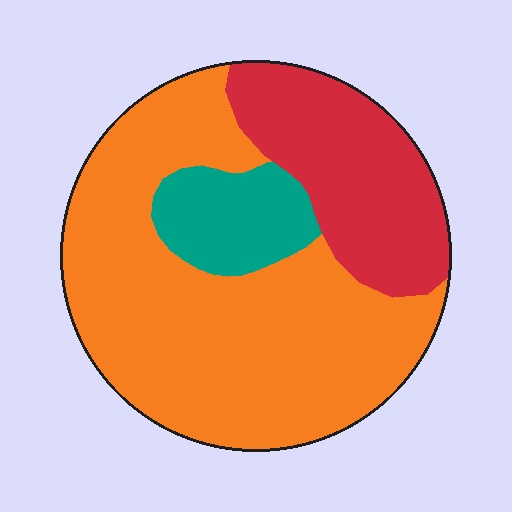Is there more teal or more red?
Red.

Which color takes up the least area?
Teal, at roughly 10%.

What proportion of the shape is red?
Red takes up between a sixth and a third of the shape.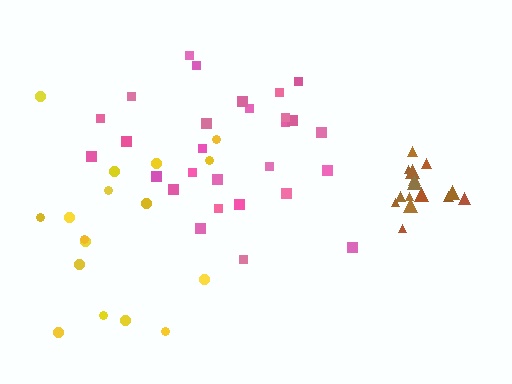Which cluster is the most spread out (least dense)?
Yellow.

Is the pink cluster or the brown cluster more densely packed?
Brown.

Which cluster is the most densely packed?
Brown.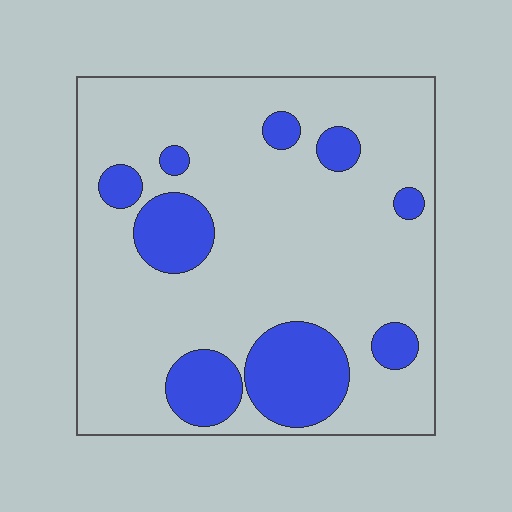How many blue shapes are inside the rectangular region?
9.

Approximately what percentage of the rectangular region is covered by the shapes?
Approximately 20%.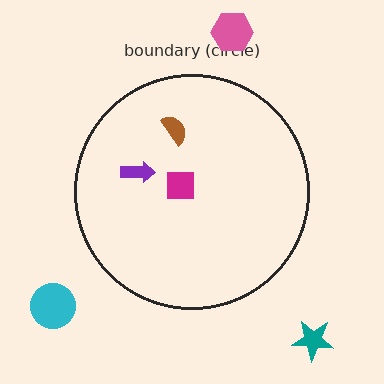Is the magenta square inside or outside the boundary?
Inside.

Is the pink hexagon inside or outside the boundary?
Outside.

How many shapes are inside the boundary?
3 inside, 3 outside.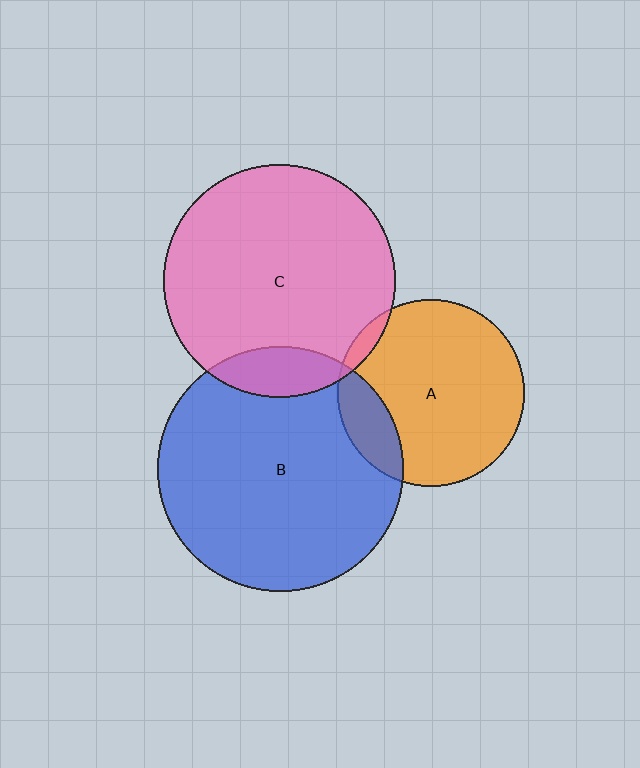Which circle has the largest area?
Circle B (blue).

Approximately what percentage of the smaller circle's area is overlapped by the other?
Approximately 5%.